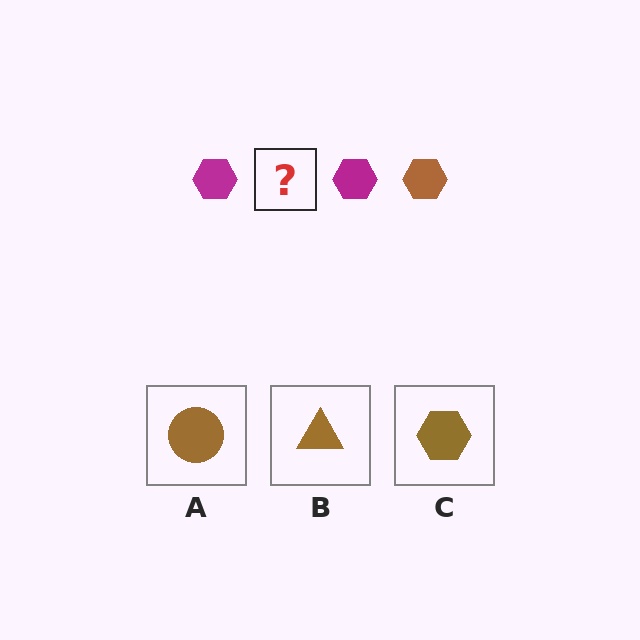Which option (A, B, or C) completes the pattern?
C.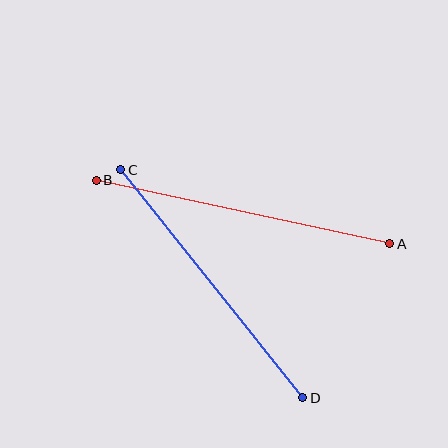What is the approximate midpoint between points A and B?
The midpoint is at approximately (243, 212) pixels.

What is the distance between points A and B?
The distance is approximately 301 pixels.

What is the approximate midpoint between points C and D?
The midpoint is at approximately (212, 284) pixels.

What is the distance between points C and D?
The distance is approximately 292 pixels.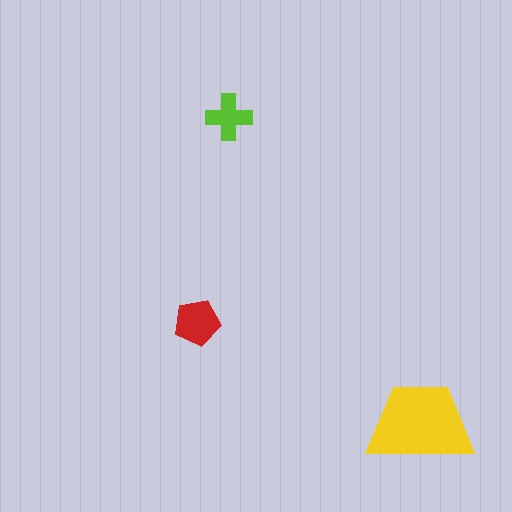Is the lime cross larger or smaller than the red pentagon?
Smaller.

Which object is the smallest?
The lime cross.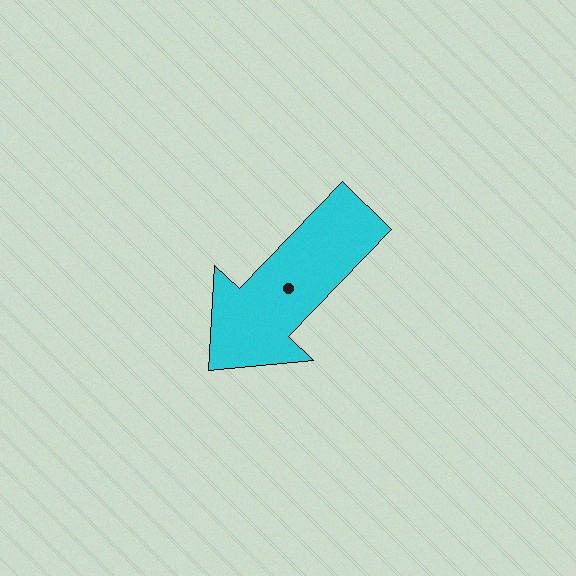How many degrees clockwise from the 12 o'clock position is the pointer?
Approximately 224 degrees.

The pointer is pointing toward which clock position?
Roughly 7 o'clock.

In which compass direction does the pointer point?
Southwest.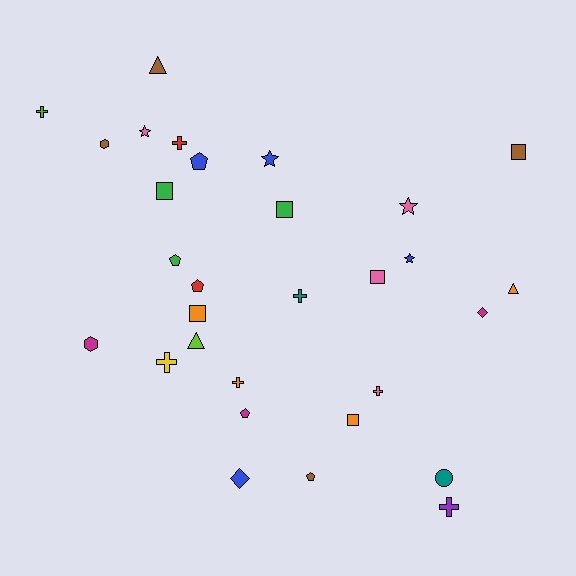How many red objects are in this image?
There are 2 red objects.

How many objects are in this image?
There are 30 objects.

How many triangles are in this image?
There are 3 triangles.